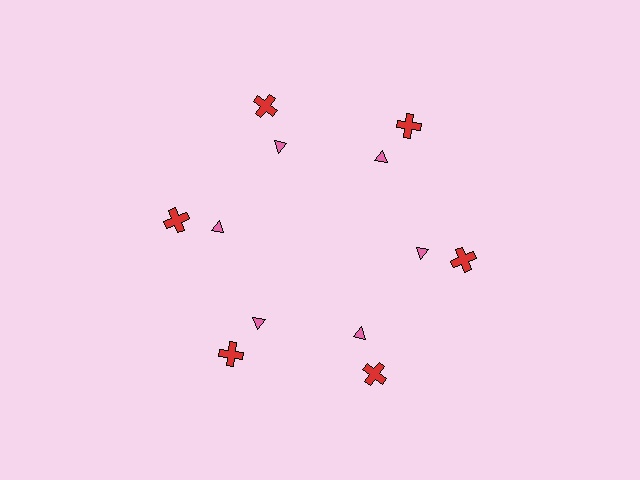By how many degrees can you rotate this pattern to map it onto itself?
The pattern maps onto itself every 60 degrees of rotation.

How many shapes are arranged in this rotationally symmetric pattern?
There are 12 shapes, arranged in 6 groups of 2.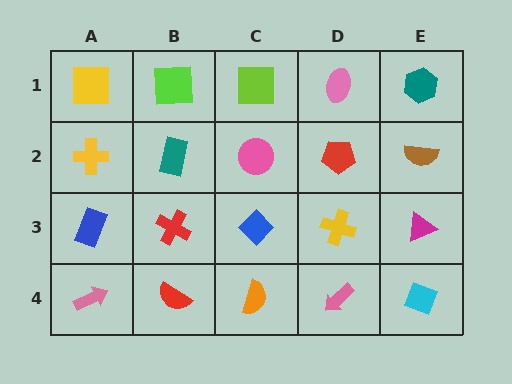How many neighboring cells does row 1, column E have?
2.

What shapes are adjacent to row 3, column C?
A pink circle (row 2, column C), an orange semicircle (row 4, column C), a red cross (row 3, column B), a yellow cross (row 3, column D).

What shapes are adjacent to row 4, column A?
A blue rectangle (row 3, column A), a red semicircle (row 4, column B).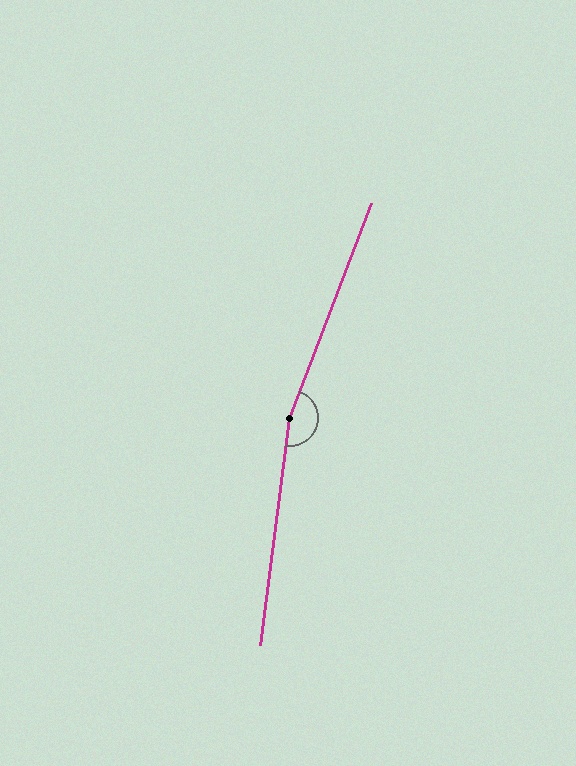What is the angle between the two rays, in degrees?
Approximately 166 degrees.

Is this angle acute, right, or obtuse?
It is obtuse.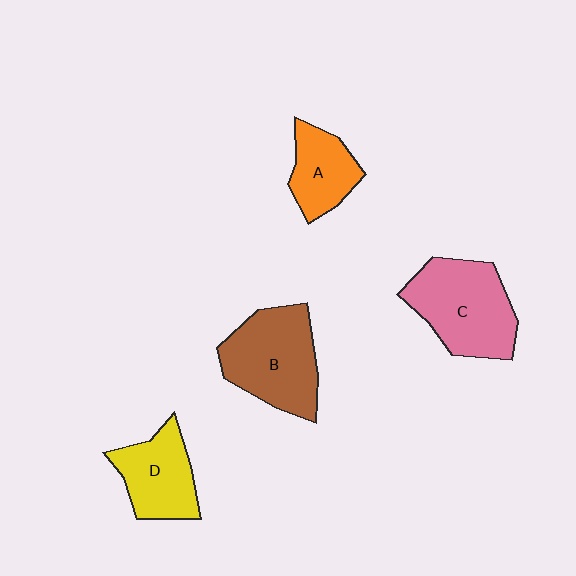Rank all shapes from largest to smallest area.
From largest to smallest: C (pink), B (brown), D (yellow), A (orange).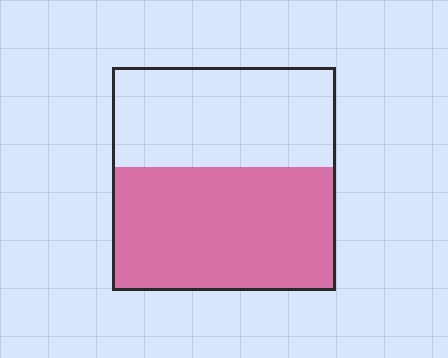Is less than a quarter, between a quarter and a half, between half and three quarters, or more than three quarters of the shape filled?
Between half and three quarters.